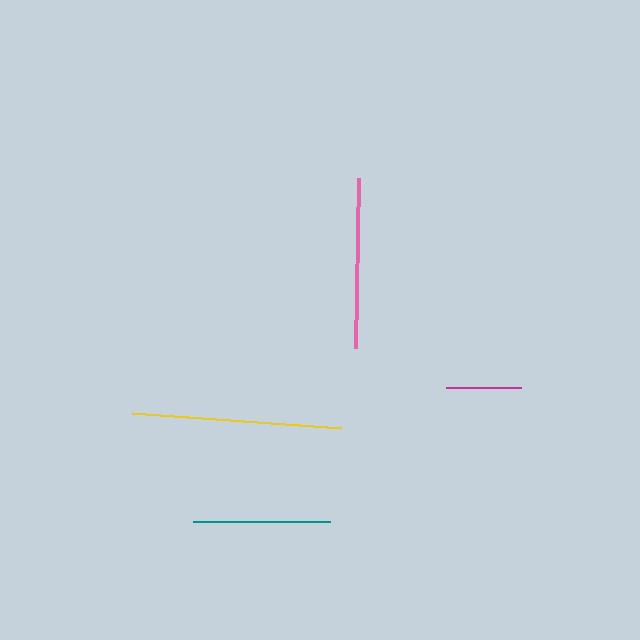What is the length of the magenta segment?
The magenta segment is approximately 74 pixels long.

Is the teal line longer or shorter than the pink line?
The pink line is longer than the teal line.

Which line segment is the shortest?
The magenta line is the shortest at approximately 74 pixels.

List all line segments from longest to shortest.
From longest to shortest: yellow, pink, teal, magenta.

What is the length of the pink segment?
The pink segment is approximately 170 pixels long.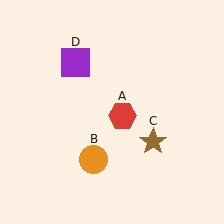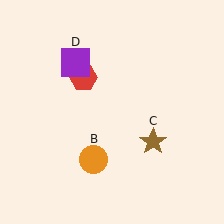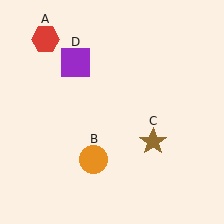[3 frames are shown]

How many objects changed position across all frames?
1 object changed position: red hexagon (object A).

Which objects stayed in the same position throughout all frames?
Orange circle (object B) and brown star (object C) and purple square (object D) remained stationary.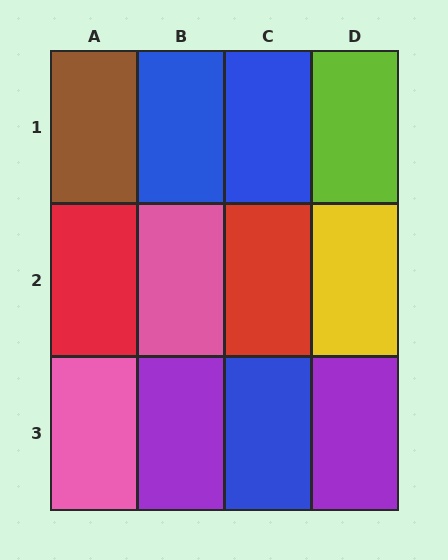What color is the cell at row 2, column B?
Pink.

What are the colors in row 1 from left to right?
Brown, blue, blue, lime.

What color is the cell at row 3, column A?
Pink.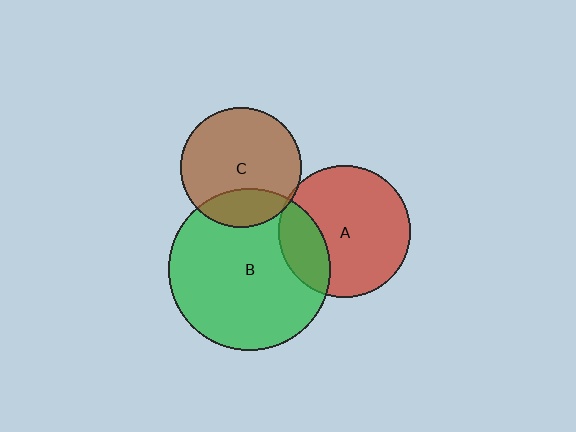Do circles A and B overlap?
Yes.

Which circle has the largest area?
Circle B (green).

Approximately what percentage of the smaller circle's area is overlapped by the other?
Approximately 25%.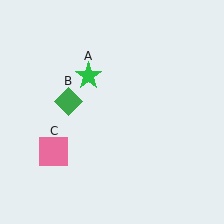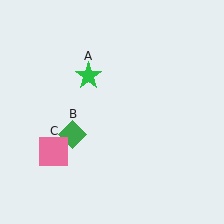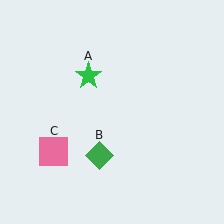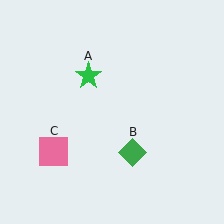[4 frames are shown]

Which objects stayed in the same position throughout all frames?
Green star (object A) and pink square (object C) remained stationary.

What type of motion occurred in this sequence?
The green diamond (object B) rotated counterclockwise around the center of the scene.